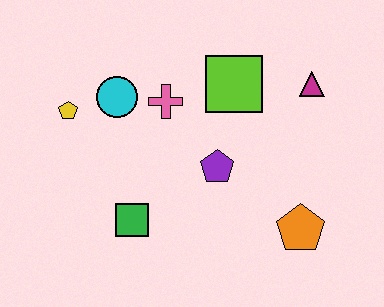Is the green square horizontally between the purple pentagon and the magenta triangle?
No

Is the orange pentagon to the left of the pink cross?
No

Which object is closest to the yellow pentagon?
The cyan circle is closest to the yellow pentagon.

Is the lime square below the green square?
No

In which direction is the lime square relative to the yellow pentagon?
The lime square is to the right of the yellow pentagon.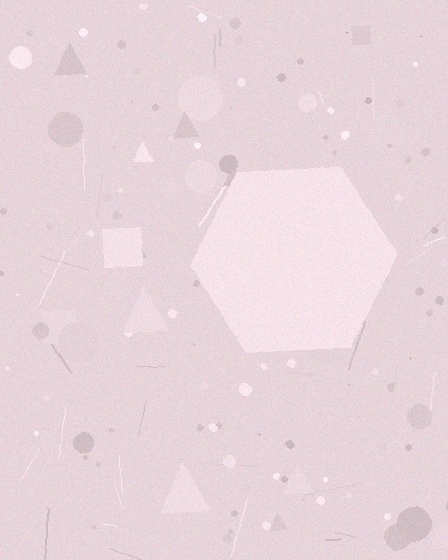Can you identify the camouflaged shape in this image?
The camouflaged shape is a hexagon.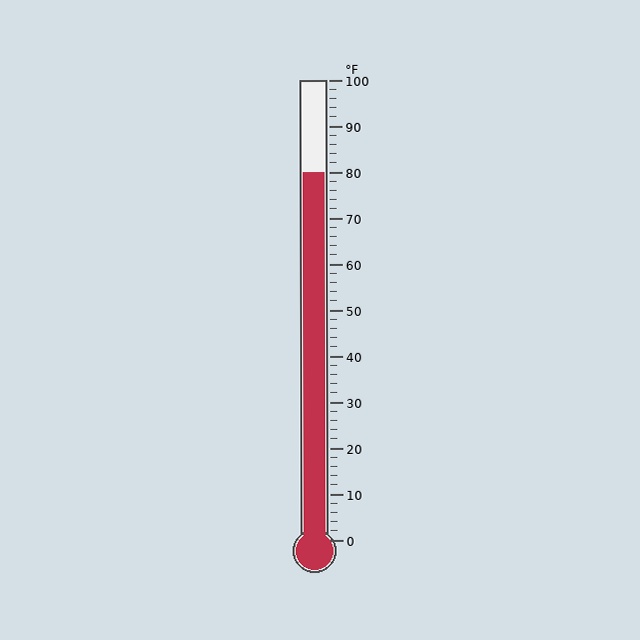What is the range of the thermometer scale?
The thermometer scale ranges from 0°F to 100°F.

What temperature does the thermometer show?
The thermometer shows approximately 80°F.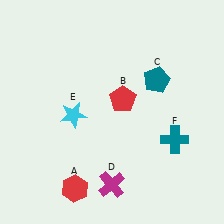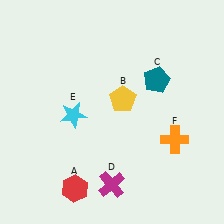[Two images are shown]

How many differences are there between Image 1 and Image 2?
There are 2 differences between the two images.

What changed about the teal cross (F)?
In Image 1, F is teal. In Image 2, it changed to orange.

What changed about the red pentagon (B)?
In Image 1, B is red. In Image 2, it changed to yellow.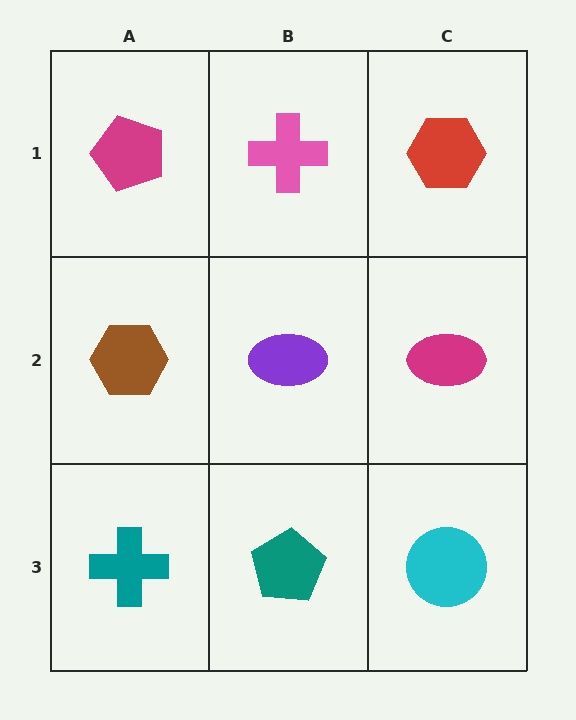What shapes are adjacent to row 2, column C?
A red hexagon (row 1, column C), a cyan circle (row 3, column C), a purple ellipse (row 2, column B).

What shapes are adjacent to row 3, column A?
A brown hexagon (row 2, column A), a teal pentagon (row 3, column B).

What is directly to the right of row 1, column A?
A pink cross.